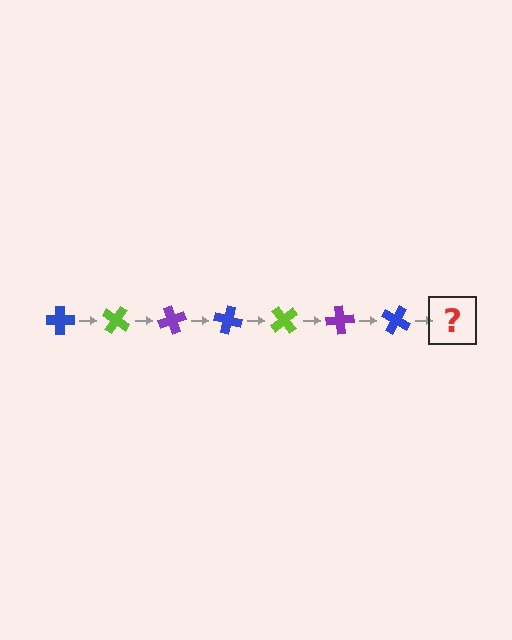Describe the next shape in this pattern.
It should be a lime cross, rotated 245 degrees from the start.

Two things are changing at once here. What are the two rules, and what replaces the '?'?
The two rules are that it rotates 35 degrees each step and the color cycles through blue, lime, and purple. The '?' should be a lime cross, rotated 245 degrees from the start.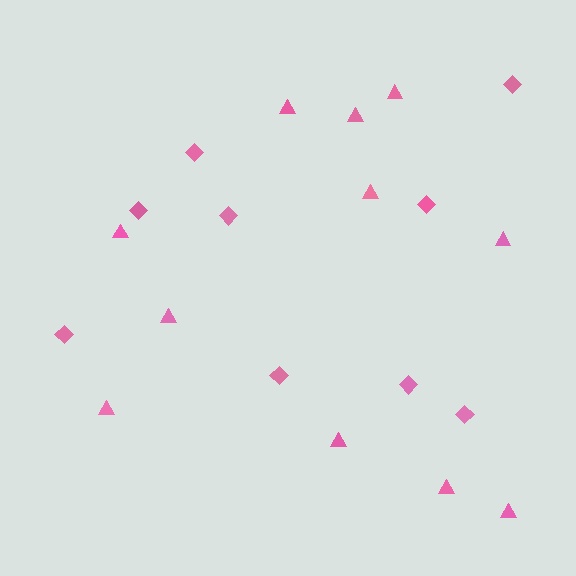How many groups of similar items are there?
There are 2 groups: one group of diamonds (9) and one group of triangles (11).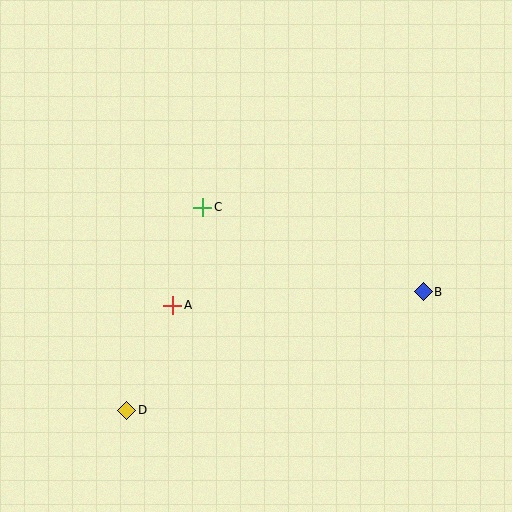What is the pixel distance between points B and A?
The distance between B and A is 251 pixels.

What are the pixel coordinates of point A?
Point A is at (173, 305).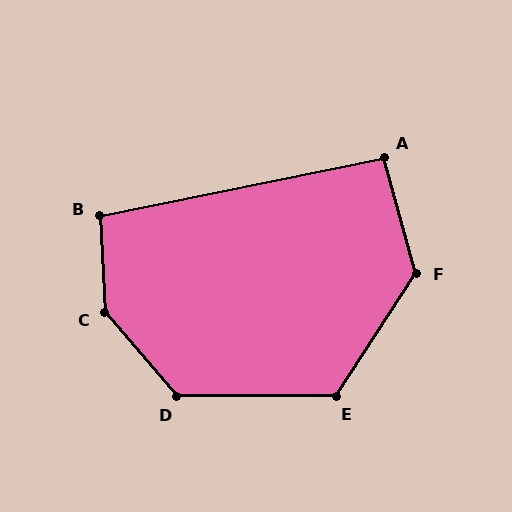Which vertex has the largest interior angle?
C, at approximately 142 degrees.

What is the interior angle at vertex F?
Approximately 131 degrees (obtuse).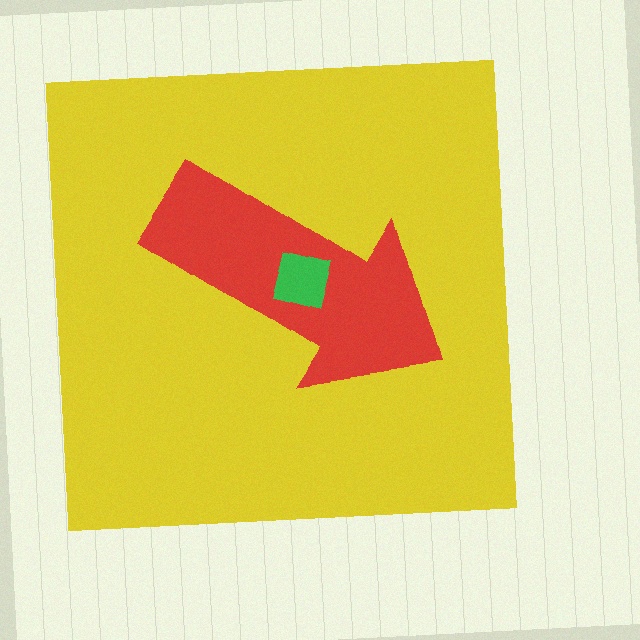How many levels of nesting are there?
3.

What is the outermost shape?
The yellow square.